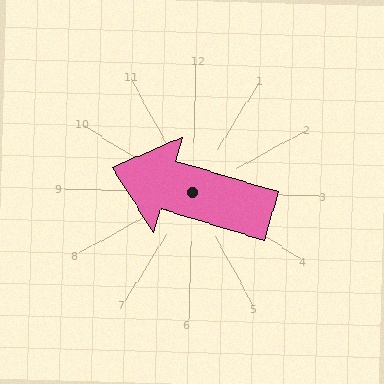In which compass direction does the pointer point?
West.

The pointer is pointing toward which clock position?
Roughly 10 o'clock.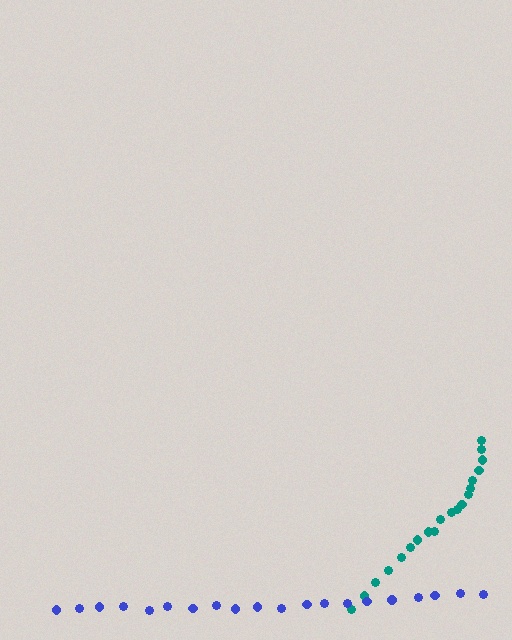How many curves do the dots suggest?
There are 2 distinct paths.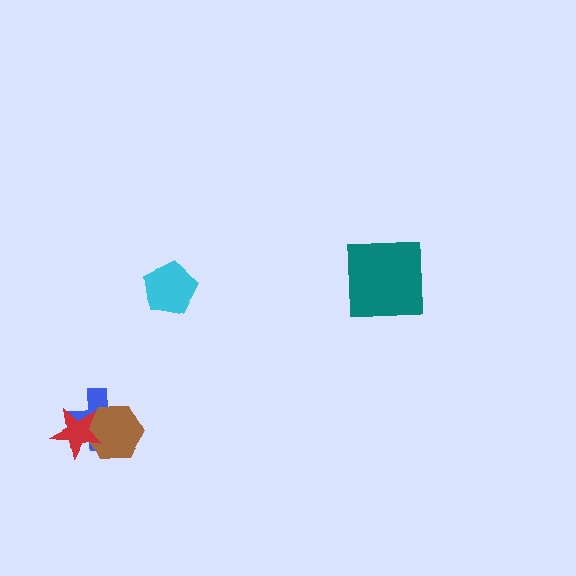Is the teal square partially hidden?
No, no other shape covers it.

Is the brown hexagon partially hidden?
Yes, it is partially covered by another shape.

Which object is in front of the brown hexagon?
The red star is in front of the brown hexagon.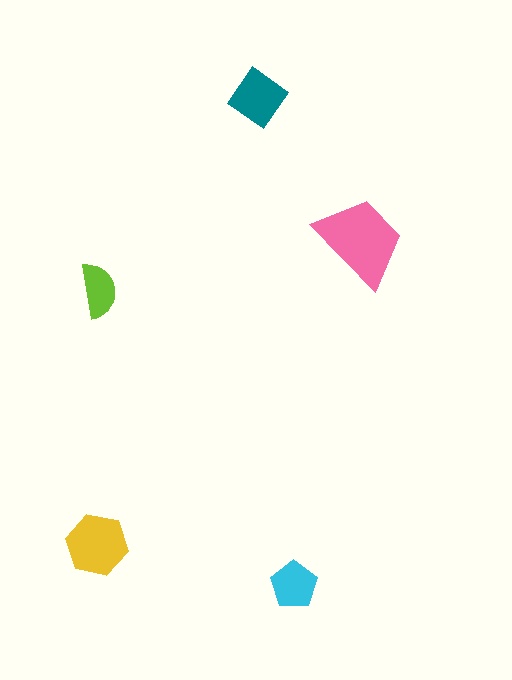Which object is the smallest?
The lime semicircle.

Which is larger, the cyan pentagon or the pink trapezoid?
The pink trapezoid.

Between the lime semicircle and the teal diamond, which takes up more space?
The teal diamond.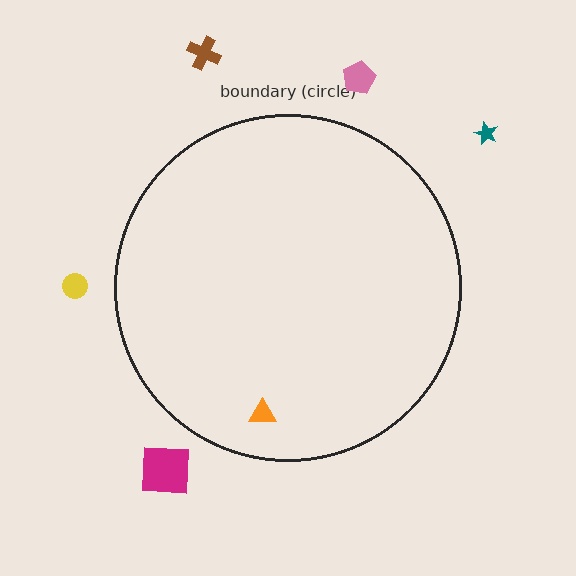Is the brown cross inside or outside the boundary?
Outside.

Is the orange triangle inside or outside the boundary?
Inside.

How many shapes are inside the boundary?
1 inside, 5 outside.